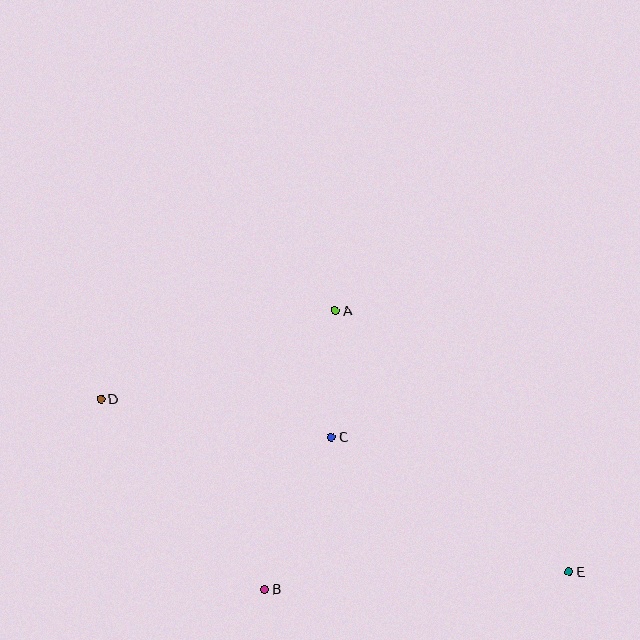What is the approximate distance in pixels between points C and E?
The distance between C and E is approximately 273 pixels.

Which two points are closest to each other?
Points A and C are closest to each other.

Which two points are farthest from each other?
Points D and E are farthest from each other.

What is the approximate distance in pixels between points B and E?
The distance between B and E is approximately 305 pixels.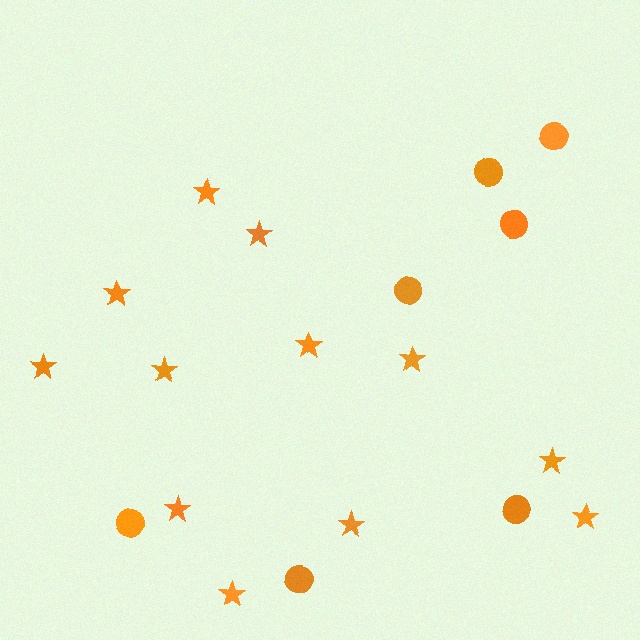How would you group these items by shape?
There are 2 groups: one group of stars (12) and one group of circles (7).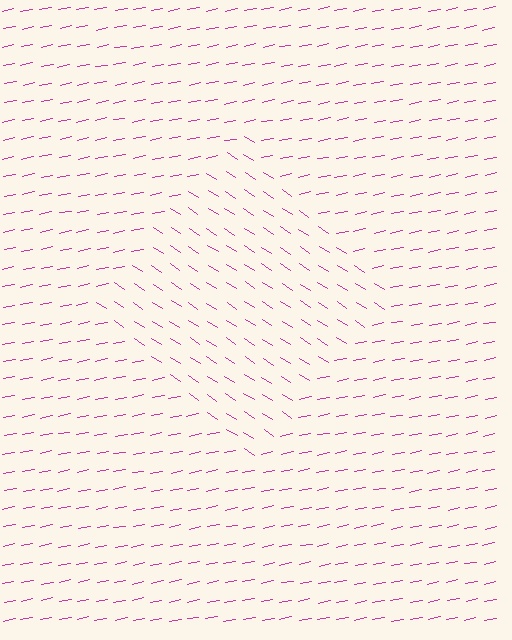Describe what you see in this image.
The image is filled with small magenta line segments. A diamond region in the image has lines oriented differently from the surrounding lines, creating a visible texture boundary.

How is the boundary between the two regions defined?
The boundary is defined purely by a change in line orientation (approximately 45 degrees difference). All lines are the same color and thickness.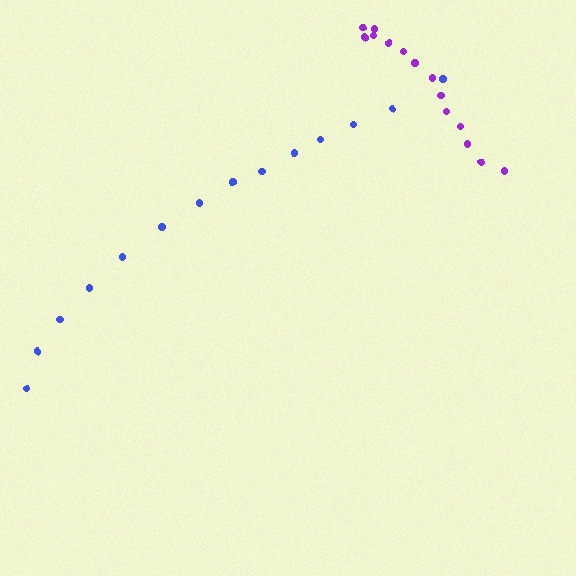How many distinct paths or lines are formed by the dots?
There are 2 distinct paths.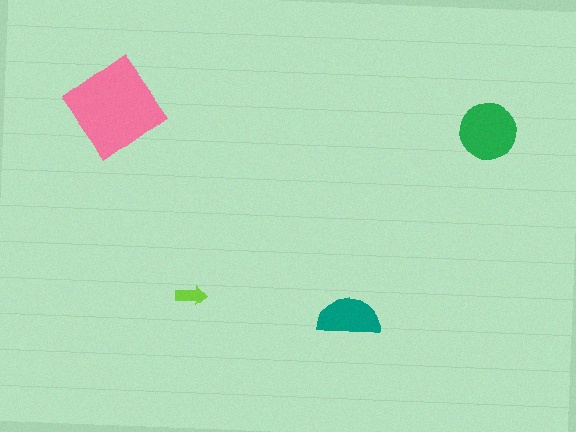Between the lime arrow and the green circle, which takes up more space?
The green circle.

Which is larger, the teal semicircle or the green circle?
The green circle.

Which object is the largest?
The pink diamond.